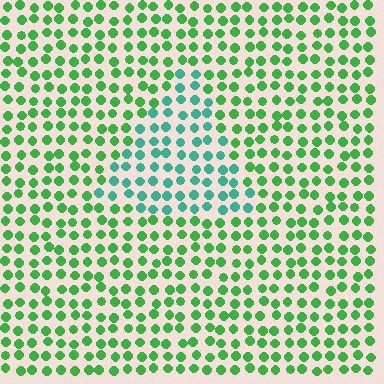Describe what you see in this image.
The image is filled with small green elements in a uniform arrangement. A triangle-shaped region is visible where the elements are tinted to a slightly different hue, forming a subtle color boundary.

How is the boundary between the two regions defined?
The boundary is defined purely by a slight shift in hue (about 41 degrees). Spacing, size, and orientation are identical on both sides.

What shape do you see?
I see a triangle.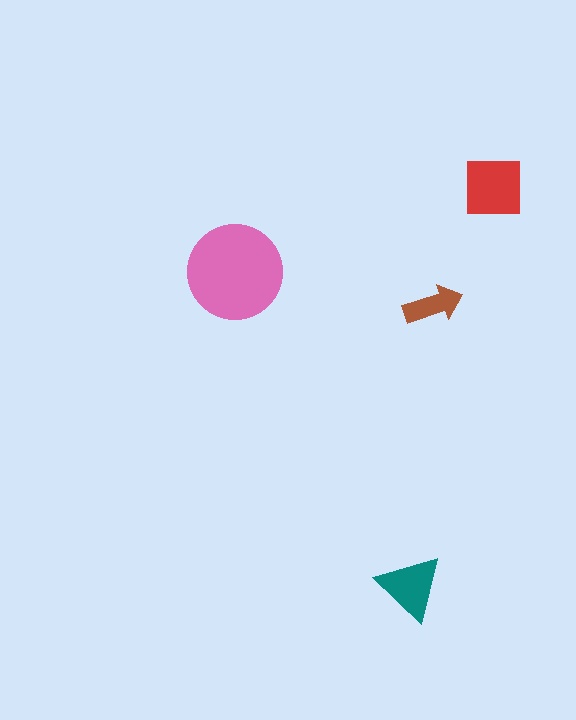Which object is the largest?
The pink circle.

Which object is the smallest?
The brown arrow.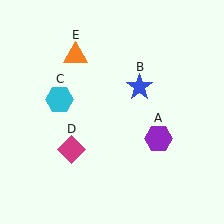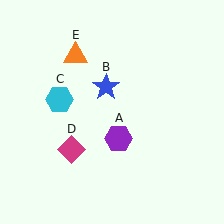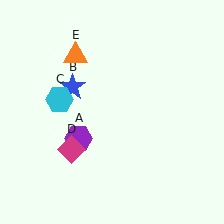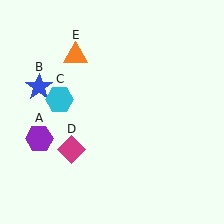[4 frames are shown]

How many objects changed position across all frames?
2 objects changed position: purple hexagon (object A), blue star (object B).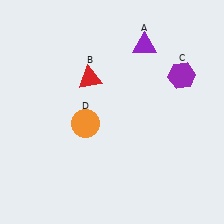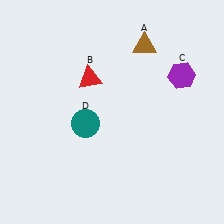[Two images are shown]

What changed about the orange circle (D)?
In Image 1, D is orange. In Image 2, it changed to teal.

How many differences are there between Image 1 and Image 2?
There are 2 differences between the two images.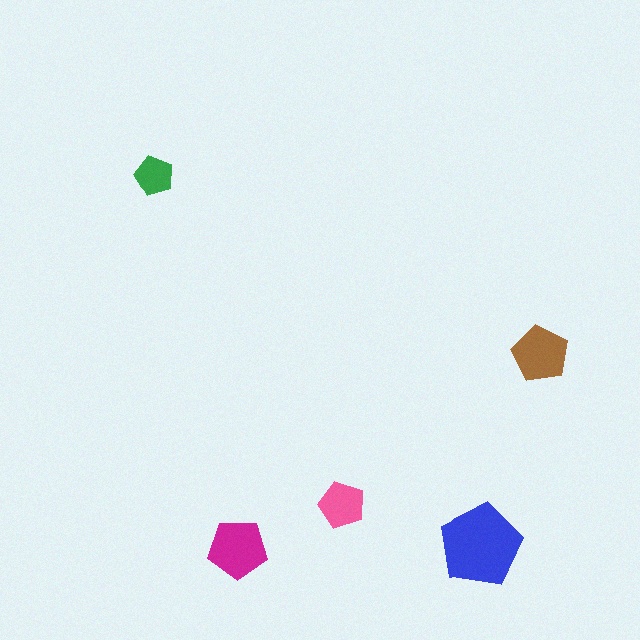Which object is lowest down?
The magenta pentagon is bottommost.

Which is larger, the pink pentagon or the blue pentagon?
The blue one.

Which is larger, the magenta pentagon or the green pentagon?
The magenta one.